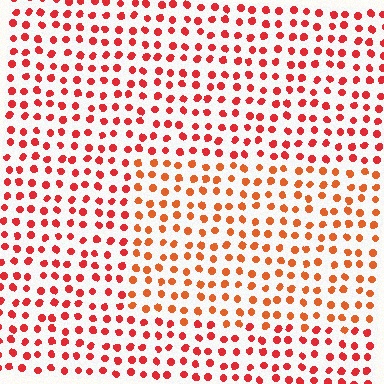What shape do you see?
I see a rectangle.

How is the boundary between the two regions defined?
The boundary is defined purely by a slight shift in hue (about 22 degrees). Spacing, size, and orientation are identical on both sides.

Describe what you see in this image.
The image is filled with small red elements in a uniform arrangement. A rectangle-shaped region is visible where the elements are tinted to a slightly different hue, forming a subtle color boundary.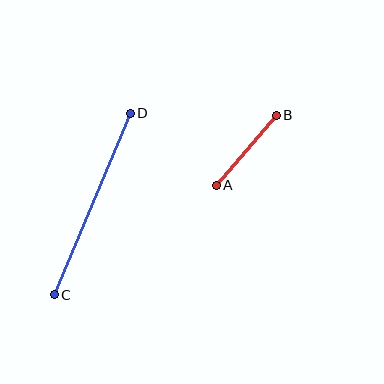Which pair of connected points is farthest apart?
Points C and D are farthest apart.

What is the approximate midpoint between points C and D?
The midpoint is at approximately (92, 204) pixels.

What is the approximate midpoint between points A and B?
The midpoint is at approximately (246, 150) pixels.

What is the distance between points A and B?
The distance is approximately 92 pixels.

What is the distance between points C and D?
The distance is approximately 197 pixels.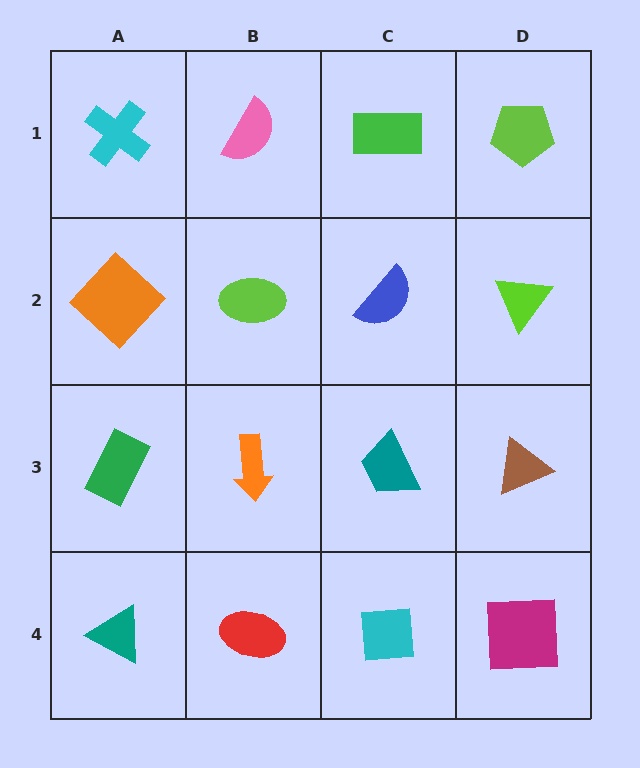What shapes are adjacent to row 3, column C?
A blue semicircle (row 2, column C), a cyan square (row 4, column C), an orange arrow (row 3, column B), a brown triangle (row 3, column D).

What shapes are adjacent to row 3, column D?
A lime triangle (row 2, column D), a magenta square (row 4, column D), a teal trapezoid (row 3, column C).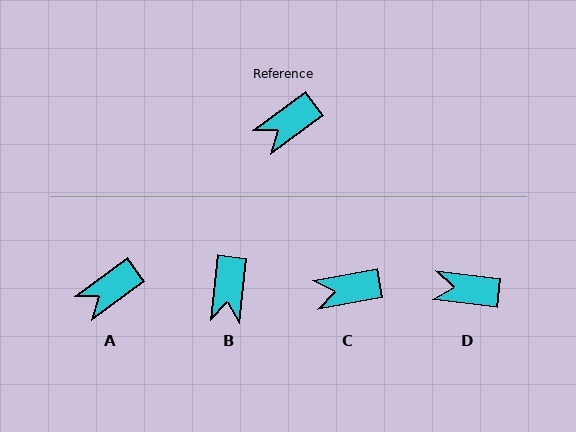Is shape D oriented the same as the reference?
No, it is off by about 43 degrees.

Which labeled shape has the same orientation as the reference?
A.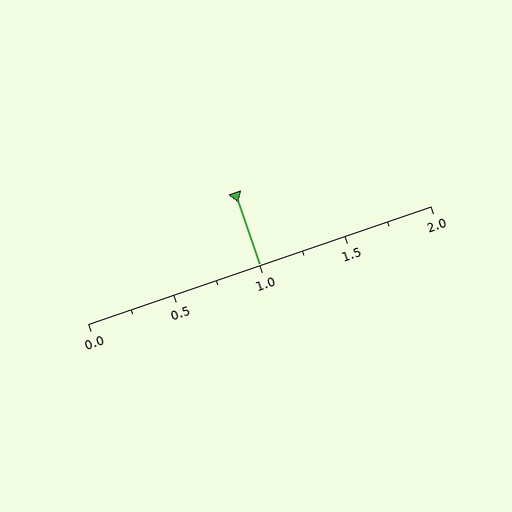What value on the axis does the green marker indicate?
The marker indicates approximately 1.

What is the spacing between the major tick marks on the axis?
The major ticks are spaced 0.5 apart.